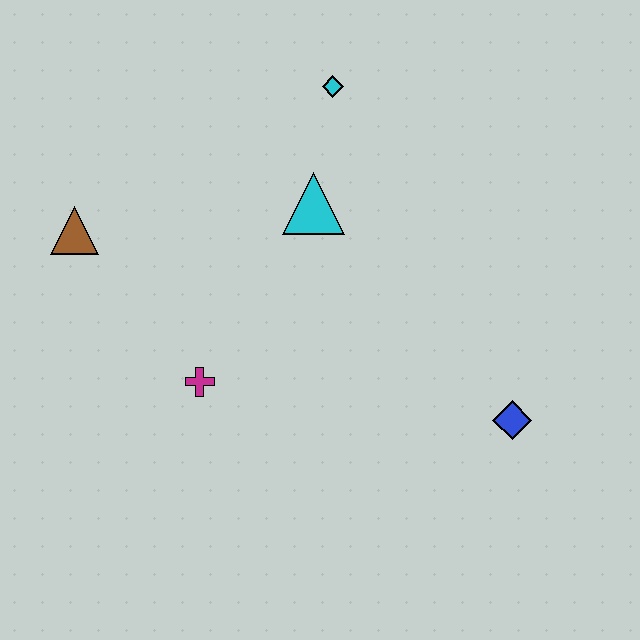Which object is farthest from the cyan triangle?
The blue diamond is farthest from the cyan triangle.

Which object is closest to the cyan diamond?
The cyan triangle is closest to the cyan diamond.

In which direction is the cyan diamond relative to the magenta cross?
The cyan diamond is above the magenta cross.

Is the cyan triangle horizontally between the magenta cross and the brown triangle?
No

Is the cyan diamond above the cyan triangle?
Yes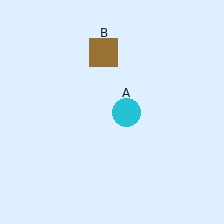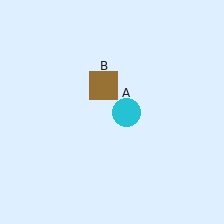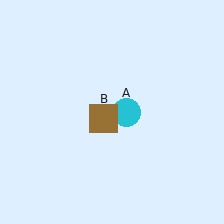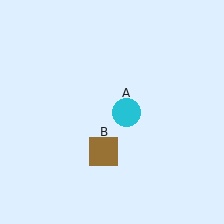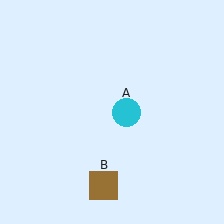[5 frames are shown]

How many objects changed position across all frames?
1 object changed position: brown square (object B).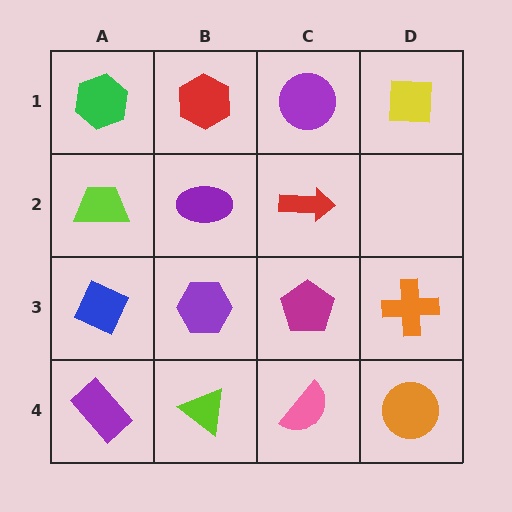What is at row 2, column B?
A purple ellipse.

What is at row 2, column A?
A lime trapezoid.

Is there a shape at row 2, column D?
No, that cell is empty.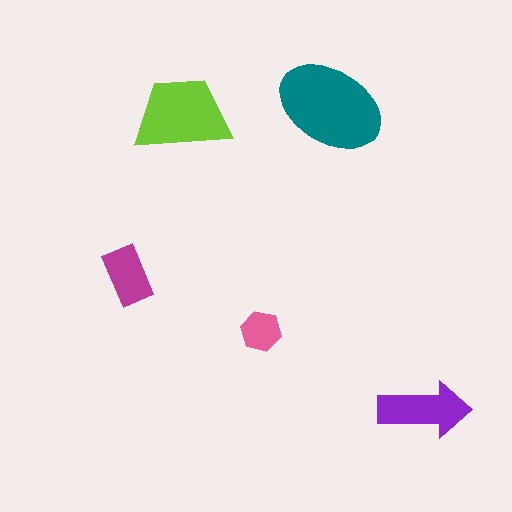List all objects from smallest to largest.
The pink hexagon, the magenta rectangle, the purple arrow, the lime trapezoid, the teal ellipse.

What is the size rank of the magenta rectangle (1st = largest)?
4th.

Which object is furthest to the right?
The purple arrow is rightmost.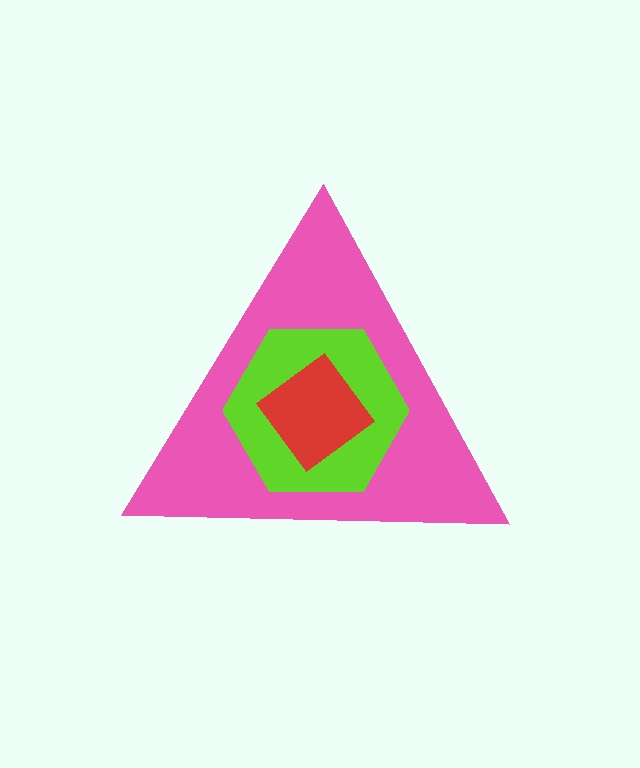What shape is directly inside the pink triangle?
The lime hexagon.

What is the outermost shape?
The pink triangle.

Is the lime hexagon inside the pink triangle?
Yes.